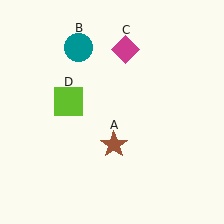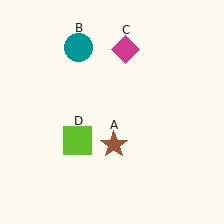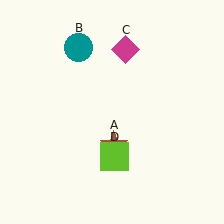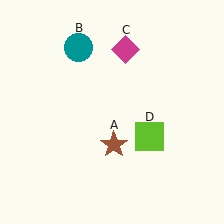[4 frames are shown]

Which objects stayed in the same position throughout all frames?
Brown star (object A) and teal circle (object B) and magenta diamond (object C) remained stationary.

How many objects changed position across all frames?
1 object changed position: lime square (object D).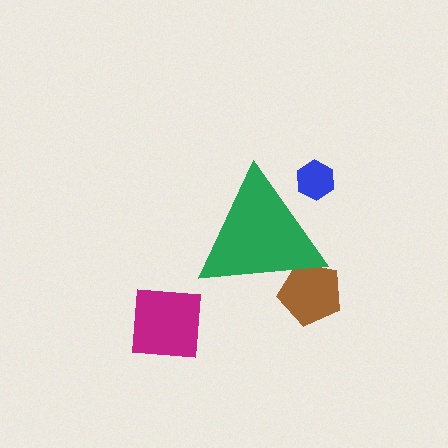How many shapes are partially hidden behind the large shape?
2 shapes are partially hidden.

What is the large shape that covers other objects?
A green triangle.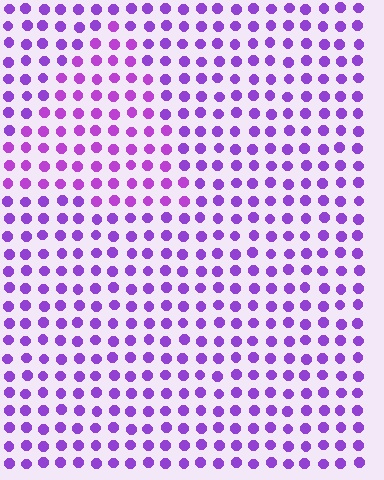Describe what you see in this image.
The image is filled with small purple elements in a uniform arrangement. A triangle-shaped region is visible where the elements are tinted to a slightly different hue, forming a subtle color boundary.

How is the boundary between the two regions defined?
The boundary is defined purely by a slight shift in hue (about 17 degrees). Spacing, size, and orientation are identical on both sides.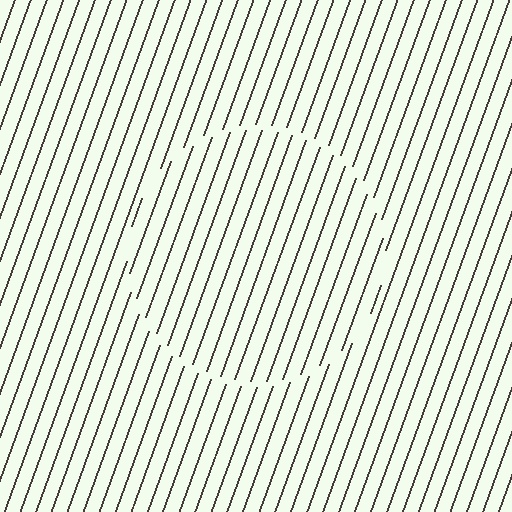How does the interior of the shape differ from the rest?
The interior of the shape contains the same grating, shifted by half a period — the contour is defined by the phase discontinuity where line-ends from the inner and outer gratings abut.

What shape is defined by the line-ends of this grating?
An illusory circle. The interior of the shape contains the same grating, shifted by half a period — the contour is defined by the phase discontinuity where line-ends from the inner and outer gratings abut.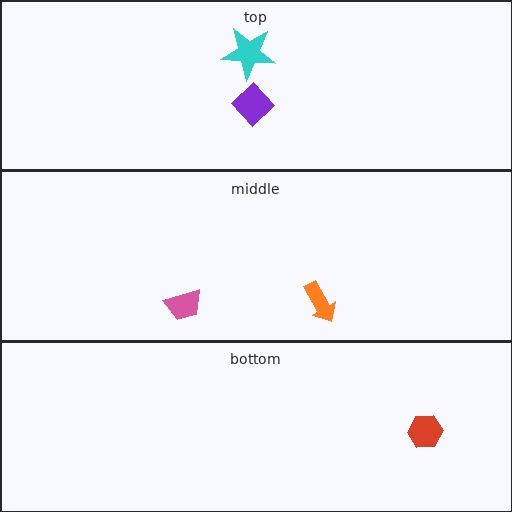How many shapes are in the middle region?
2.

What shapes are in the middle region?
The orange arrow, the pink trapezoid.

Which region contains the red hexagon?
The bottom region.